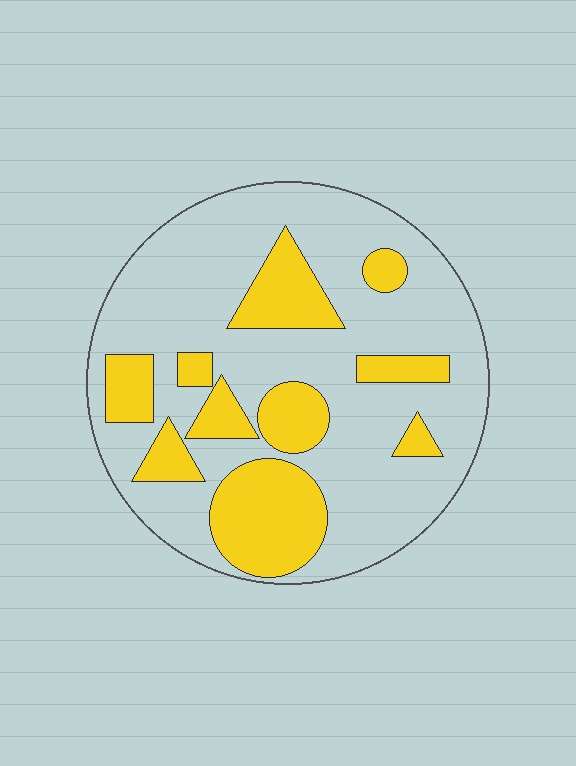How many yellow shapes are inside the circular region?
10.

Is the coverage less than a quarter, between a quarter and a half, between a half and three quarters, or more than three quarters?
Between a quarter and a half.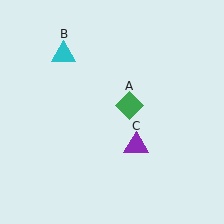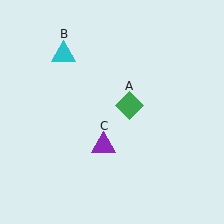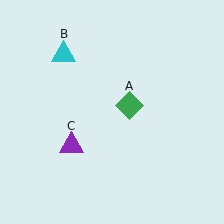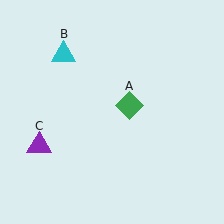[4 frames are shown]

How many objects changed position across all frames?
1 object changed position: purple triangle (object C).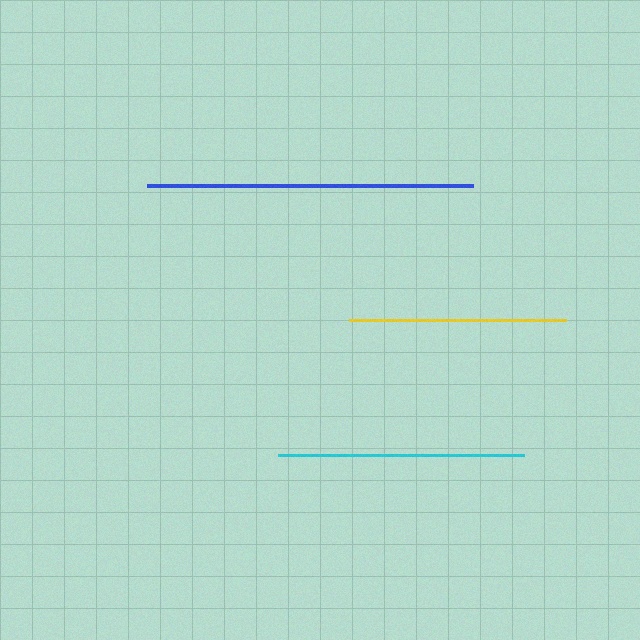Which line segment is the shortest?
The yellow line is the shortest at approximately 217 pixels.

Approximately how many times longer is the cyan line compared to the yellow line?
The cyan line is approximately 1.1 times the length of the yellow line.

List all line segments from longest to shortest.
From longest to shortest: blue, cyan, yellow.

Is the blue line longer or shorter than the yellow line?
The blue line is longer than the yellow line.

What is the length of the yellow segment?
The yellow segment is approximately 217 pixels long.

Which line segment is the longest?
The blue line is the longest at approximately 326 pixels.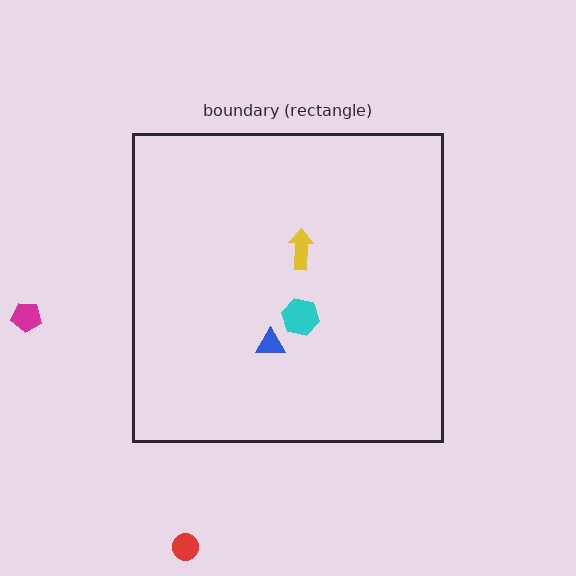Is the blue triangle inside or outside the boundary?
Inside.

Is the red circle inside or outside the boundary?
Outside.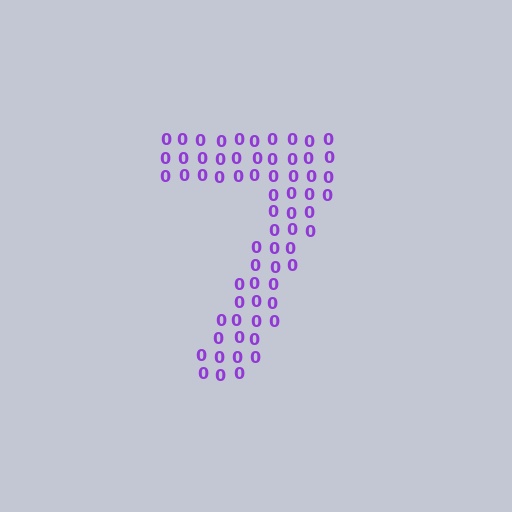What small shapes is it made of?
It is made of small digit 0's.